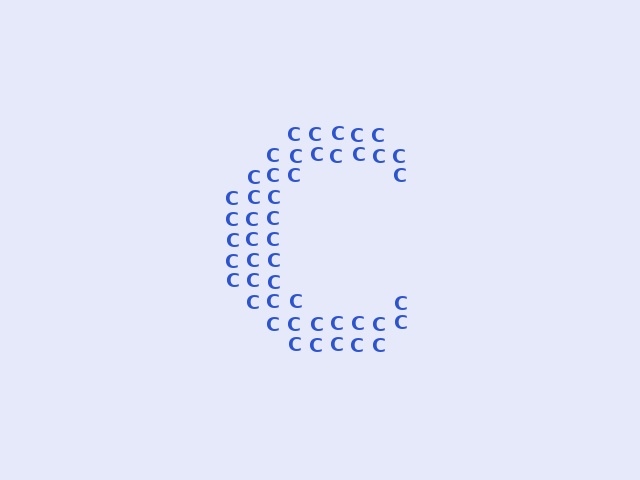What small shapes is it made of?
It is made of small letter C's.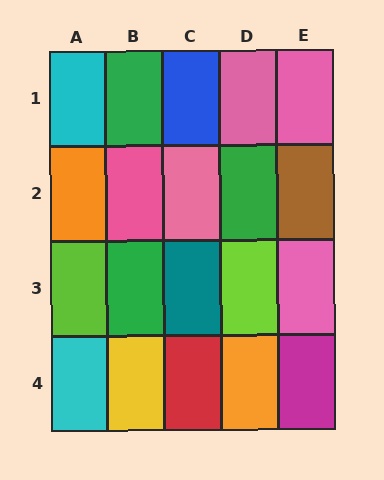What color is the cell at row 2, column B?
Pink.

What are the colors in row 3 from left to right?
Lime, green, teal, lime, pink.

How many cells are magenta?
1 cell is magenta.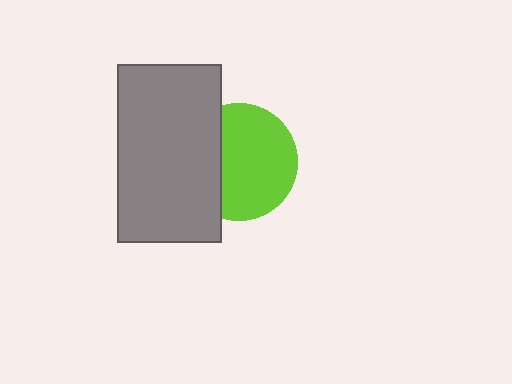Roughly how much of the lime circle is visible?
Most of it is visible (roughly 69%).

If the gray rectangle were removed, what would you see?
You would see the complete lime circle.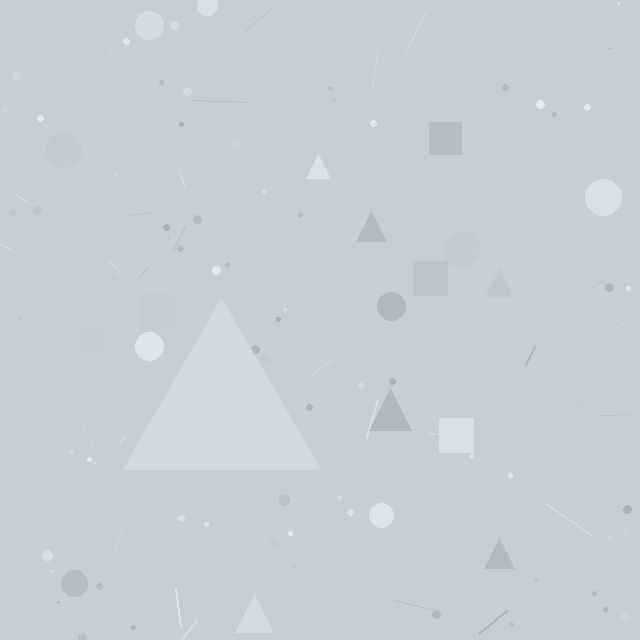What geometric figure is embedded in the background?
A triangle is embedded in the background.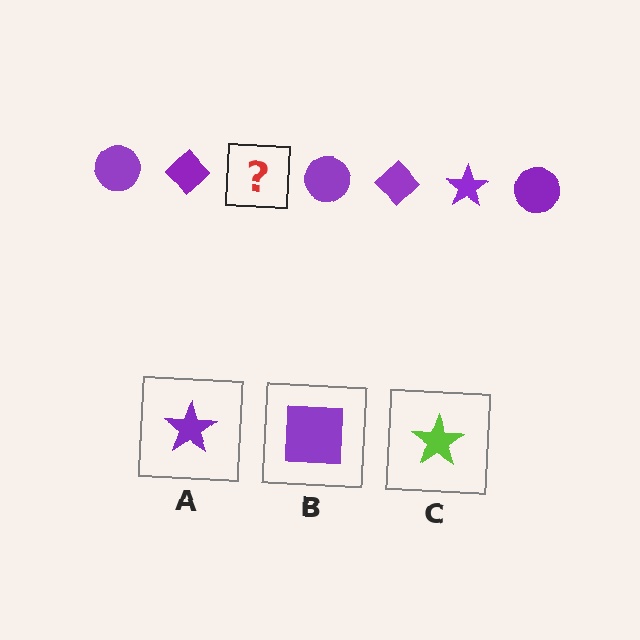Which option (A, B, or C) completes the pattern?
A.